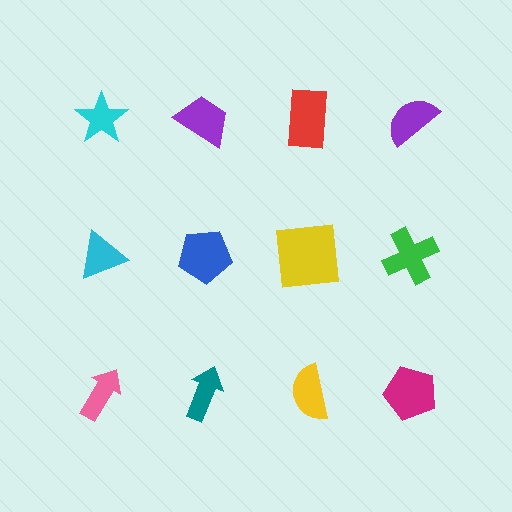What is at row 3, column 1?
A pink arrow.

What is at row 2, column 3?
A yellow square.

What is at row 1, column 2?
A purple trapezoid.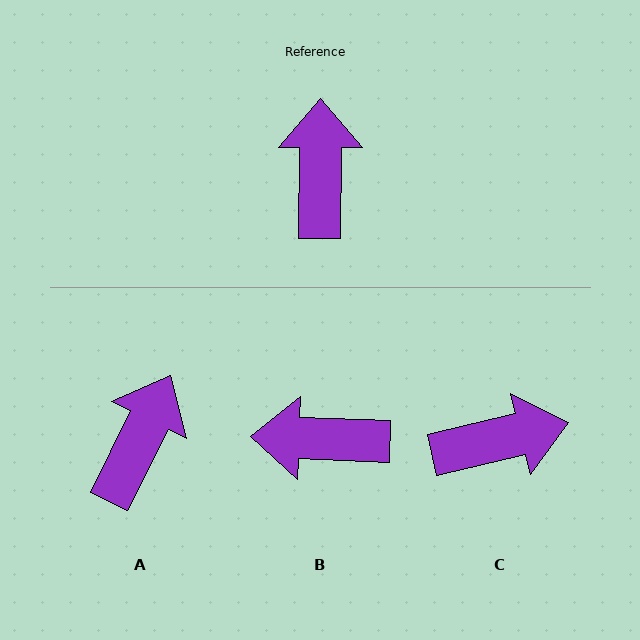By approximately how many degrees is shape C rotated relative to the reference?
Approximately 76 degrees clockwise.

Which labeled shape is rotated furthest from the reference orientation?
B, about 88 degrees away.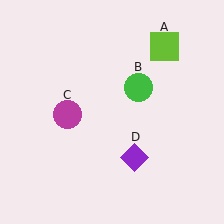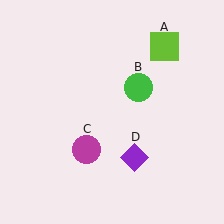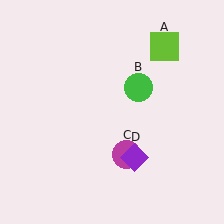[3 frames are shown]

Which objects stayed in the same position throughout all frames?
Lime square (object A) and green circle (object B) and purple diamond (object D) remained stationary.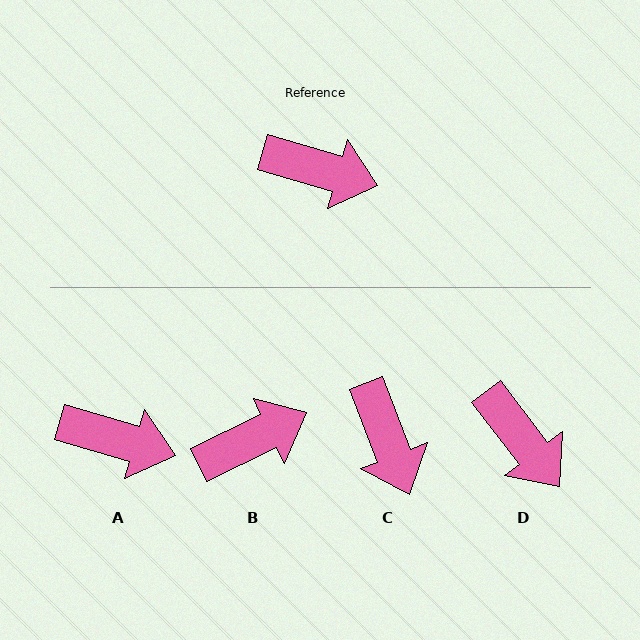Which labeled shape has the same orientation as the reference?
A.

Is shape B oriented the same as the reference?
No, it is off by about 42 degrees.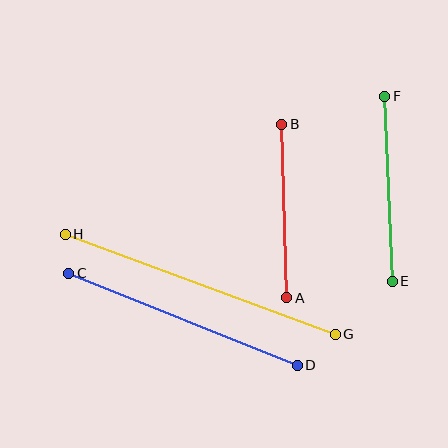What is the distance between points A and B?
The distance is approximately 174 pixels.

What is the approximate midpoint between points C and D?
The midpoint is at approximately (183, 319) pixels.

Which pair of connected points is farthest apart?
Points G and H are farthest apart.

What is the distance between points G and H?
The distance is approximately 288 pixels.